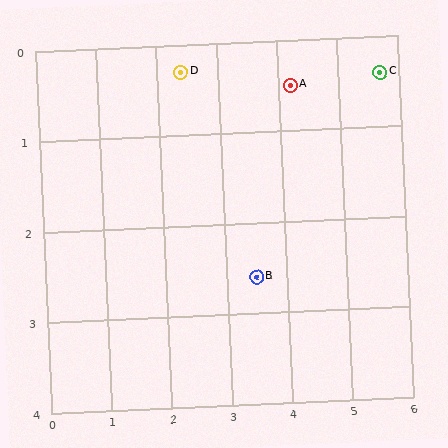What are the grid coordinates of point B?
Point B is at approximately (3.5, 2.6).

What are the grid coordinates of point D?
Point D is at approximately (2.4, 0.3).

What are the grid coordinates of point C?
Point C is at approximately (5.7, 0.4).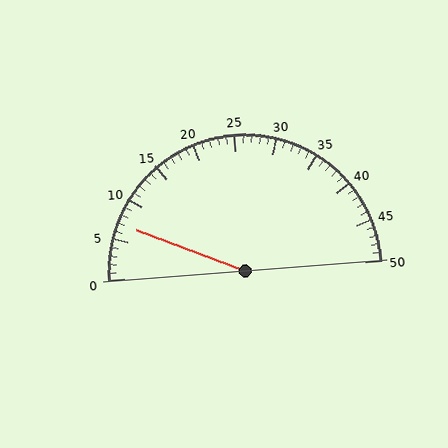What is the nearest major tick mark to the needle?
The nearest major tick mark is 5.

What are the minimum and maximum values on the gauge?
The gauge ranges from 0 to 50.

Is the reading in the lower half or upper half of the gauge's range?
The reading is in the lower half of the range (0 to 50).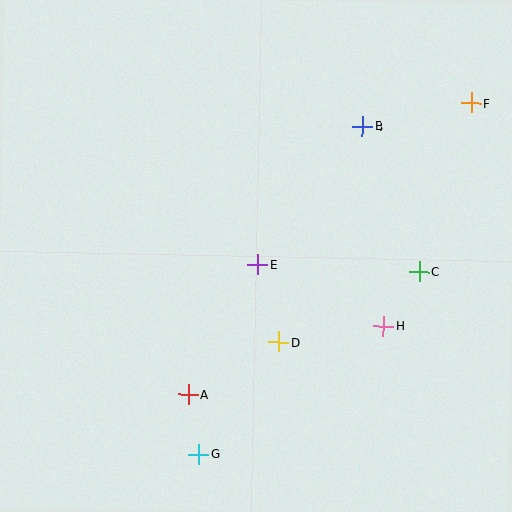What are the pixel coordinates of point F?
Point F is at (471, 103).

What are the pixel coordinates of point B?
Point B is at (362, 126).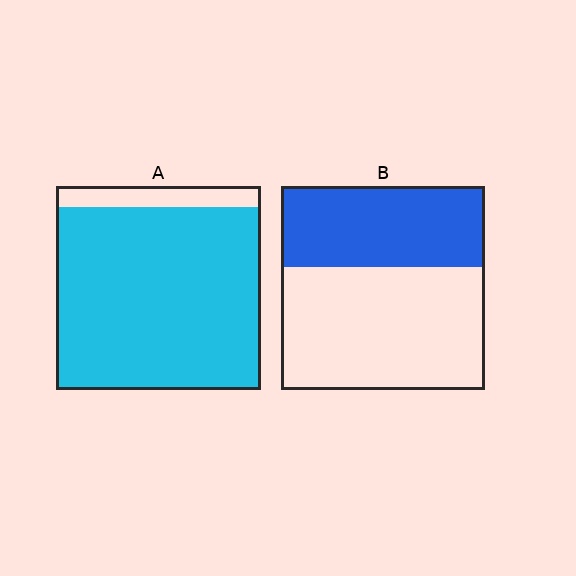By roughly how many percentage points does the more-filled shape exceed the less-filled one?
By roughly 50 percentage points (A over B).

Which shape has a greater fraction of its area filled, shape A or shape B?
Shape A.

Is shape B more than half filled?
No.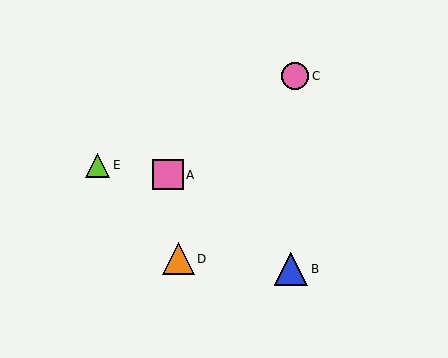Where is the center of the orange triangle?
The center of the orange triangle is at (178, 259).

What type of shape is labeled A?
Shape A is a pink square.